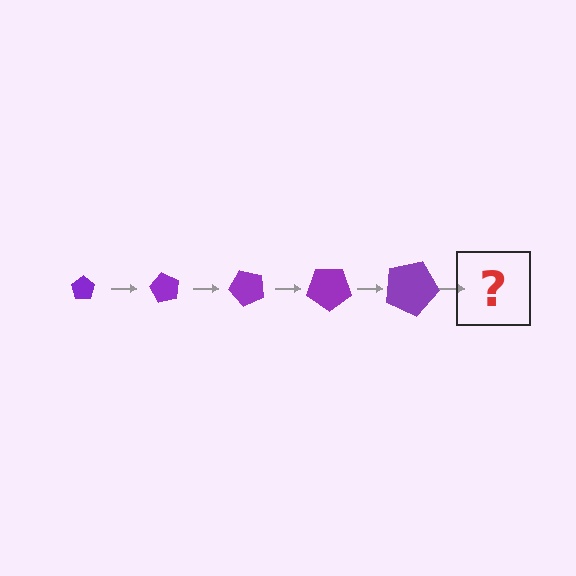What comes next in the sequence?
The next element should be a pentagon, larger than the previous one and rotated 300 degrees from the start.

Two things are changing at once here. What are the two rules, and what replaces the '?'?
The two rules are that the pentagon grows larger each step and it rotates 60 degrees each step. The '?' should be a pentagon, larger than the previous one and rotated 300 degrees from the start.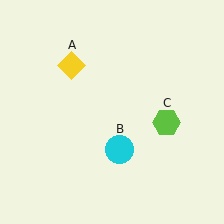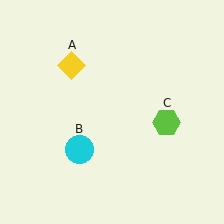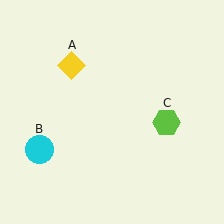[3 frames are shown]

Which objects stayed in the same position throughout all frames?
Yellow diamond (object A) and lime hexagon (object C) remained stationary.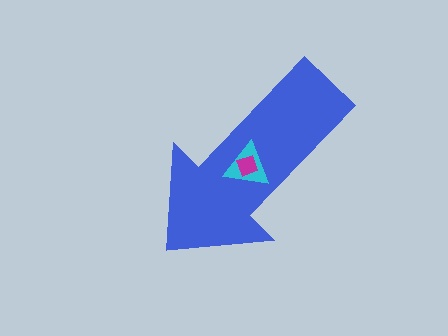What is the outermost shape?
The blue arrow.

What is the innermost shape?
The magenta diamond.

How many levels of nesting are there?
3.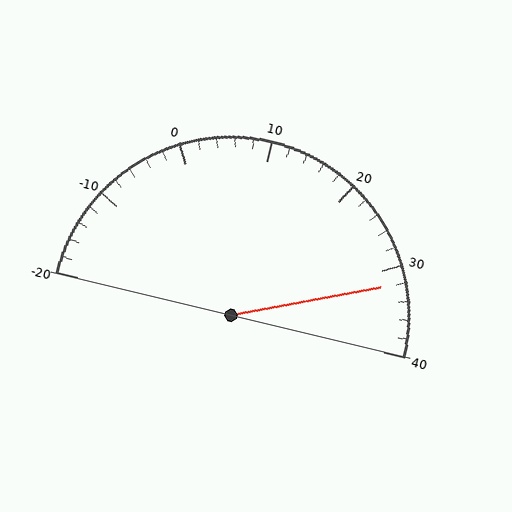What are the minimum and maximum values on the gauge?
The gauge ranges from -20 to 40.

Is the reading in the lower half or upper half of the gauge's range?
The reading is in the upper half of the range (-20 to 40).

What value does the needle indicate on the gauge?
The needle indicates approximately 32.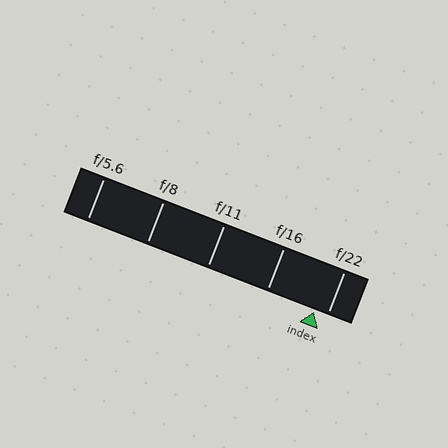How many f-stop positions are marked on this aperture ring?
There are 5 f-stop positions marked.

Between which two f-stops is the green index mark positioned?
The index mark is between f/16 and f/22.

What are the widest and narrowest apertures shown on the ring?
The widest aperture shown is f/5.6 and the narrowest is f/22.